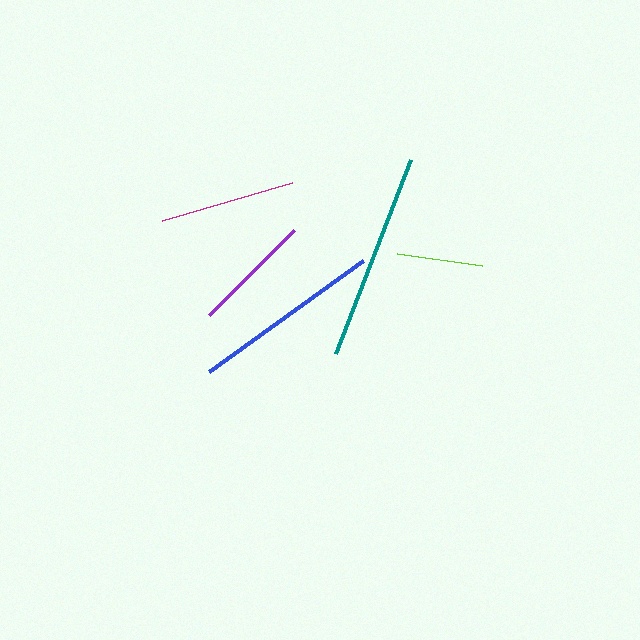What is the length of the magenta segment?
The magenta segment is approximately 135 pixels long.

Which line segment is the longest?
The teal line is the longest at approximately 208 pixels.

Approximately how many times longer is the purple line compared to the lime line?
The purple line is approximately 1.4 times the length of the lime line.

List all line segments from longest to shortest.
From longest to shortest: teal, blue, magenta, purple, lime.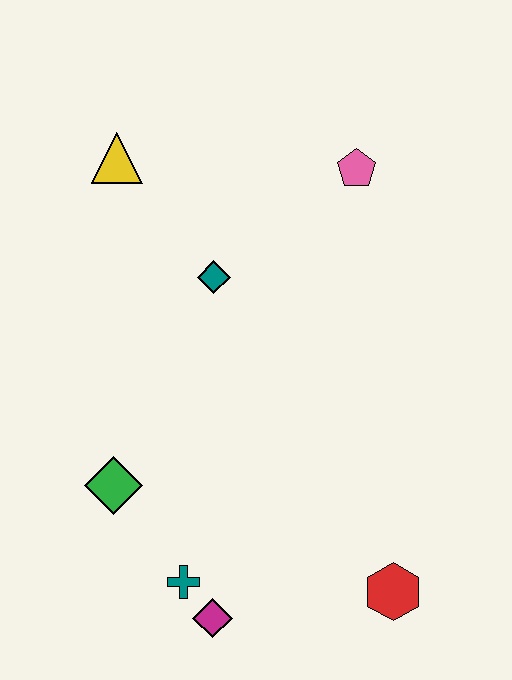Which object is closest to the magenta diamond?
The teal cross is closest to the magenta diamond.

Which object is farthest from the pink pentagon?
The magenta diamond is farthest from the pink pentagon.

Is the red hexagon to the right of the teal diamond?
Yes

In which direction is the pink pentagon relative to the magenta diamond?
The pink pentagon is above the magenta diamond.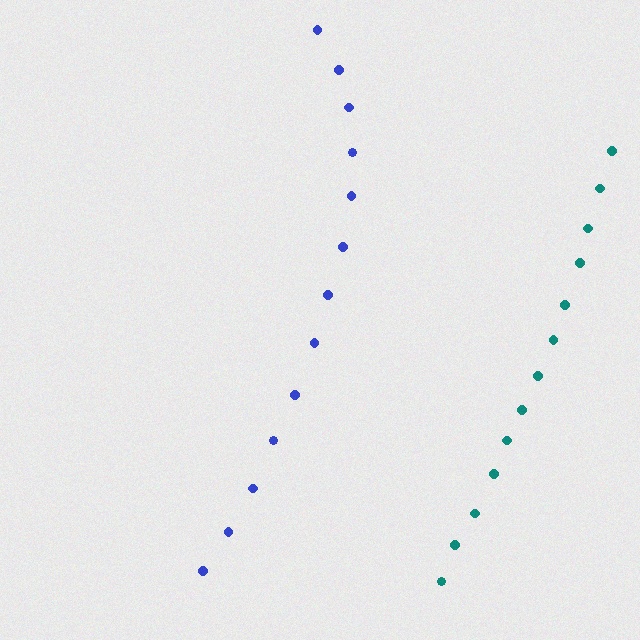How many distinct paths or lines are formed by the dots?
There are 2 distinct paths.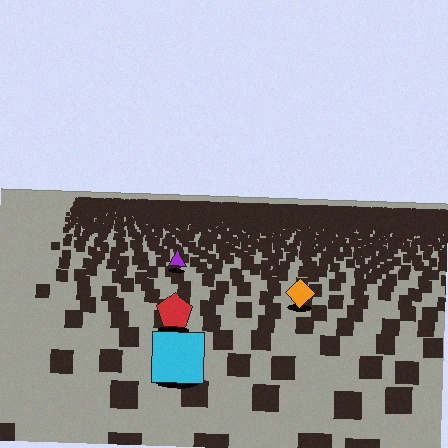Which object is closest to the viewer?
The cyan square is closest. The texture marks near it are larger and more spread out.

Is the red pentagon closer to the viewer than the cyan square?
No. The cyan square is closer — you can tell from the texture gradient: the ground texture is coarser near it.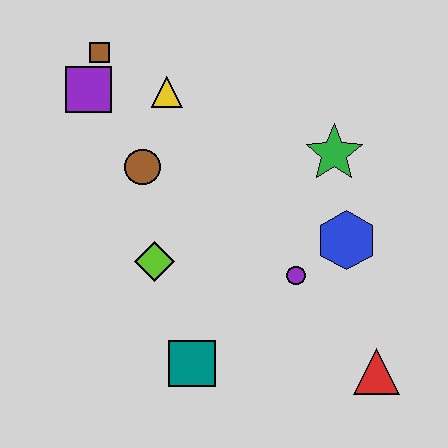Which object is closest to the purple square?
The brown square is closest to the purple square.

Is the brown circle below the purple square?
Yes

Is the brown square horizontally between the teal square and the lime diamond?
No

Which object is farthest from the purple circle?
The brown square is farthest from the purple circle.